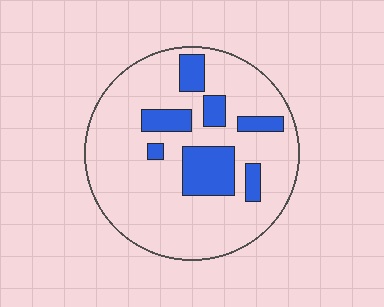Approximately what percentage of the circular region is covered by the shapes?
Approximately 20%.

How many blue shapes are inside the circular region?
7.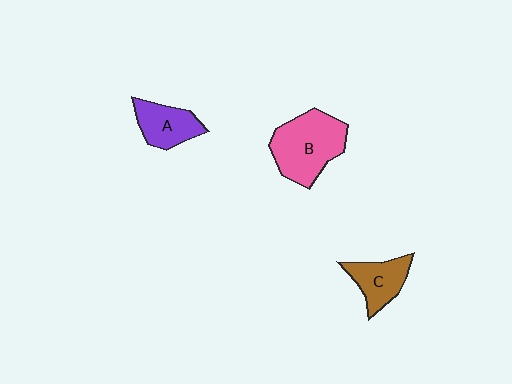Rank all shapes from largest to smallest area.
From largest to smallest: B (pink), A (purple), C (brown).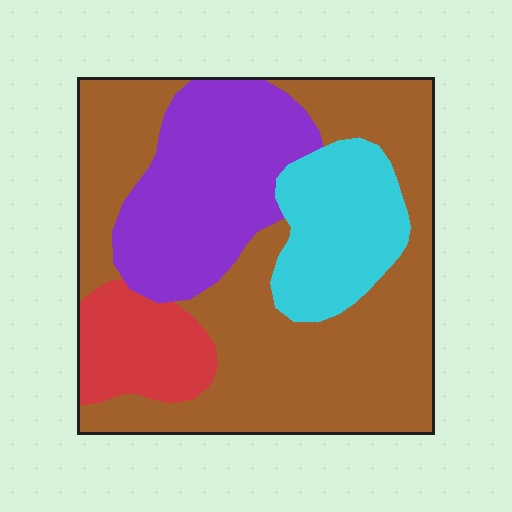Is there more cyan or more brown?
Brown.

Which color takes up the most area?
Brown, at roughly 50%.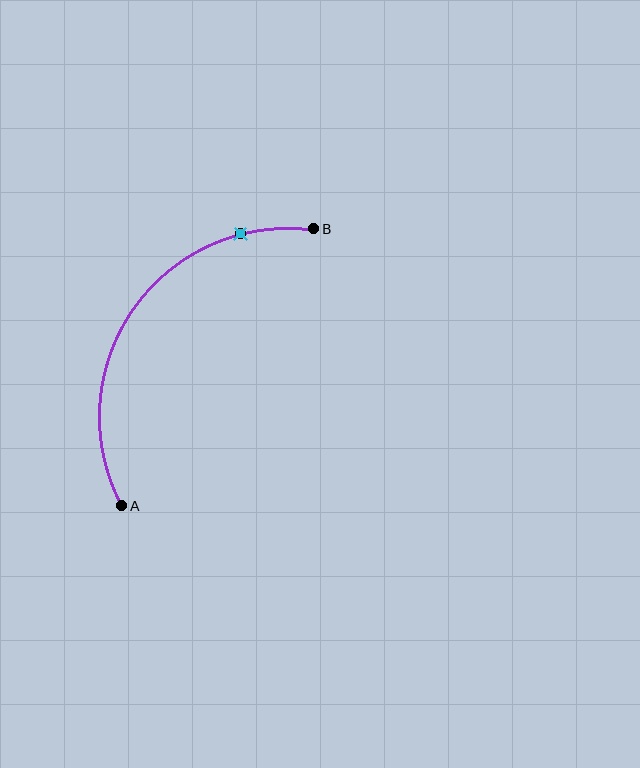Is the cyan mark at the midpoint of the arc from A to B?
No. The cyan mark lies on the arc but is closer to endpoint B. The arc midpoint would be at the point on the curve equidistant along the arc from both A and B.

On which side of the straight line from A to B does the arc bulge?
The arc bulges above and to the left of the straight line connecting A and B.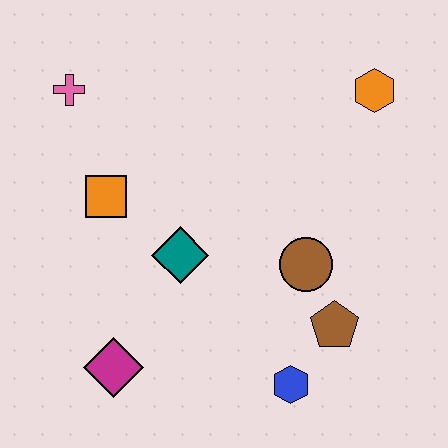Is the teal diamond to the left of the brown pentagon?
Yes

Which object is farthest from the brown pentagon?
The pink cross is farthest from the brown pentagon.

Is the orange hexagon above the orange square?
Yes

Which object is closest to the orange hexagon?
The brown circle is closest to the orange hexagon.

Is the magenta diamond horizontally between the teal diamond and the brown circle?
No